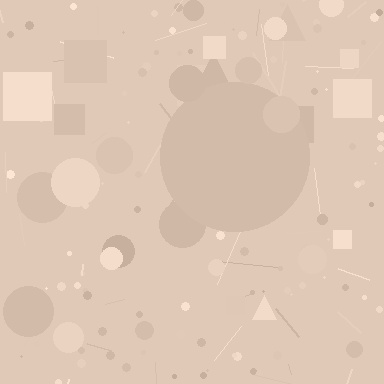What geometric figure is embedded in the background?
A circle is embedded in the background.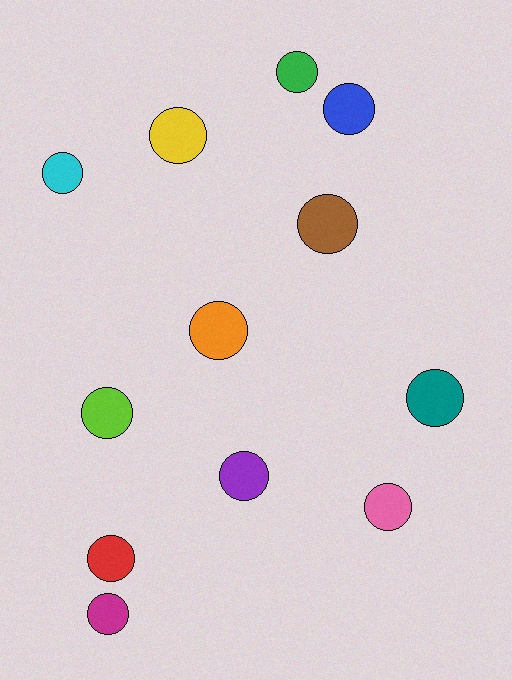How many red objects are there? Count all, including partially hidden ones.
There is 1 red object.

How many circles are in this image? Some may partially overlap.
There are 12 circles.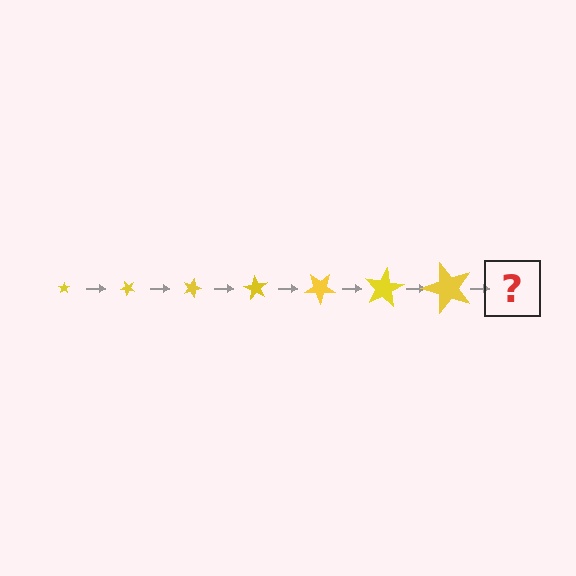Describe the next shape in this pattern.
It should be a star, larger than the previous one and rotated 315 degrees from the start.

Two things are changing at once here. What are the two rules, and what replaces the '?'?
The two rules are that the star grows larger each step and it rotates 45 degrees each step. The '?' should be a star, larger than the previous one and rotated 315 degrees from the start.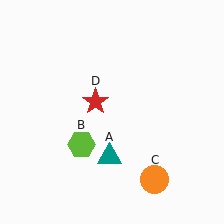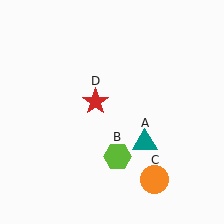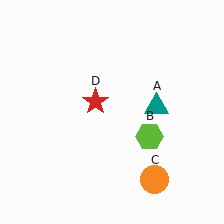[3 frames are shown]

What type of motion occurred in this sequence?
The teal triangle (object A), lime hexagon (object B) rotated counterclockwise around the center of the scene.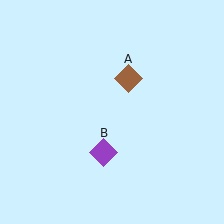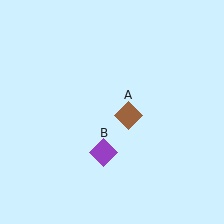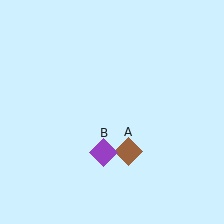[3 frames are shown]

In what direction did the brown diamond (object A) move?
The brown diamond (object A) moved down.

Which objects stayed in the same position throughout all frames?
Purple diamond (object B) remained stationary.